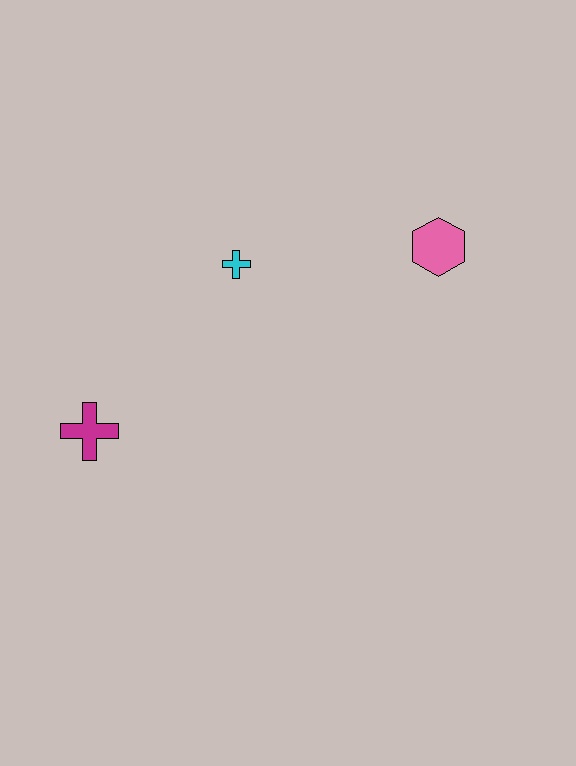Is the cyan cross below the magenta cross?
No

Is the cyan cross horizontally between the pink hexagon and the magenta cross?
Yes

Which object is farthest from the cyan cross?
The magenta cross is farthest from the cyan cross.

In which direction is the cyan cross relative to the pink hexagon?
The cyan cross is to the left of the pink hexagon.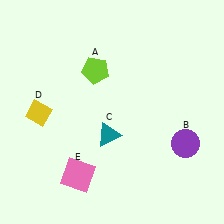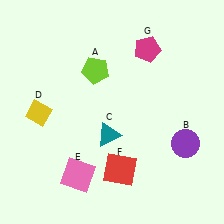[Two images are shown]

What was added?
A red square (F), a magenta pentagon (G) were added in Image 2.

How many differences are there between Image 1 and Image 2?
There are 2 differences between the two images.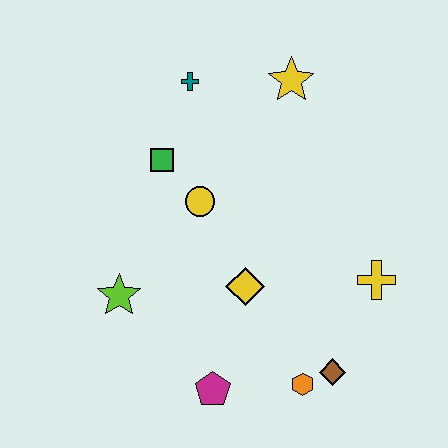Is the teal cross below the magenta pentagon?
No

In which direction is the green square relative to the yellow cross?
The green square is to the left of the yellow cross.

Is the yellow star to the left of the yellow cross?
Yes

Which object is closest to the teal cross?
The green square is closest to the teal cross.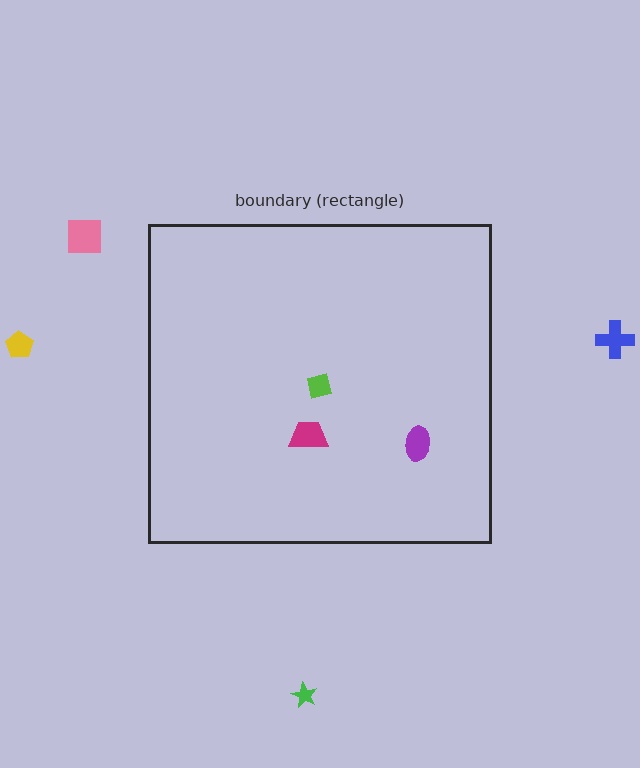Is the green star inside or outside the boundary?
Outside.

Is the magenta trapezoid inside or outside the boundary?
Inside.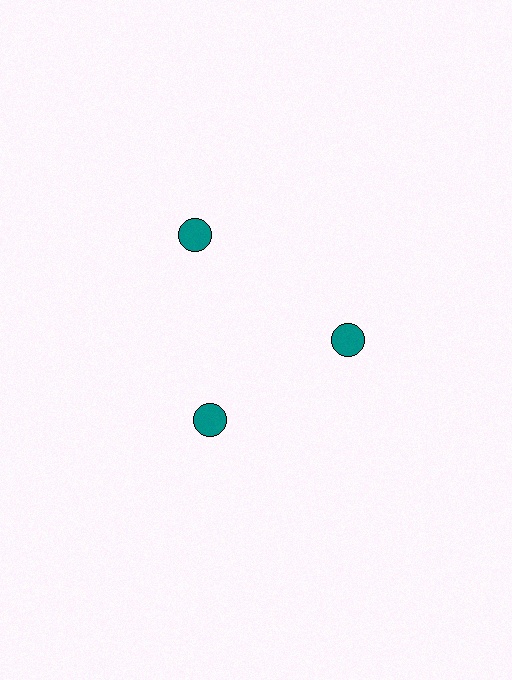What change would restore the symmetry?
The symmetry would be restored by moving it inward, back onto the ring so that all 3 circles sit at equal angles and equal distance from the center.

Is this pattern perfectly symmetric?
No. The 3 teal circles are arranged in a ring, but one element near the 11 o'clock position is pushed outward from the center, breaking the 3-fold rotational symmetry.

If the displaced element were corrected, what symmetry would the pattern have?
It would have 3-fold rotational symmetry — the pattern would map onto itself every 120 degrees.